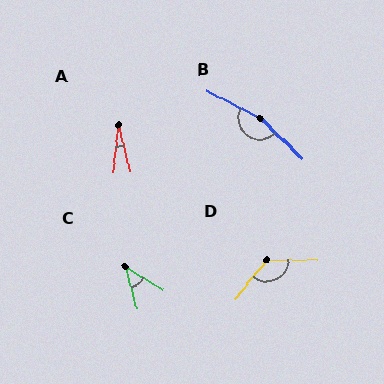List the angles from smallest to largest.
A (20°), C (43°), D (128°), B (164°).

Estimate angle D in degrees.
Approximately 128 degrees.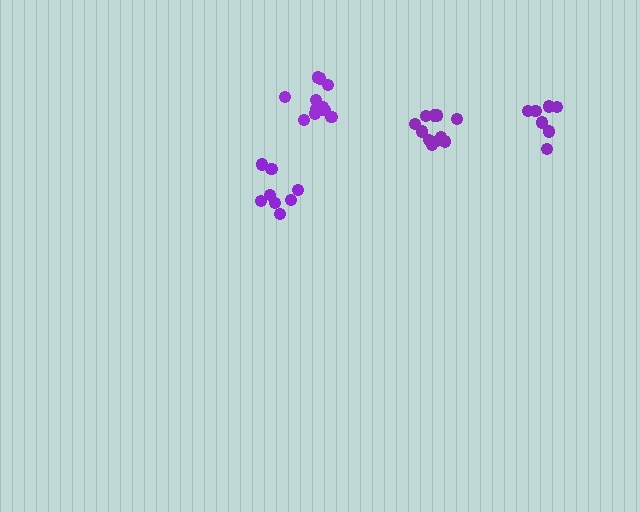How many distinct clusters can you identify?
There are 4 distinct clusters.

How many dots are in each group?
Group 1: 7 dots, Group 2: 8 dots, Group 3: 11 dots, Group 4: 12 dots (38 total).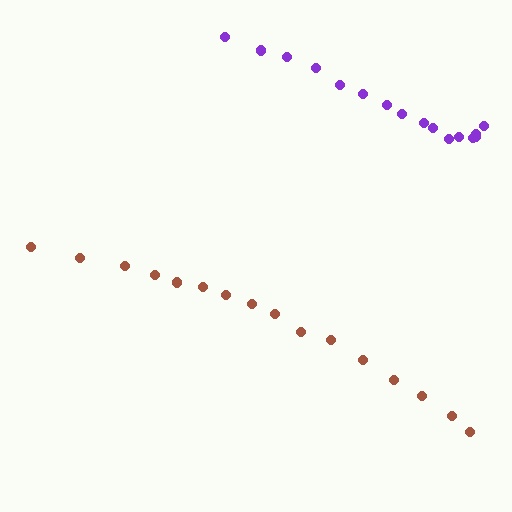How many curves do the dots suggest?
There are 2 distinct paths.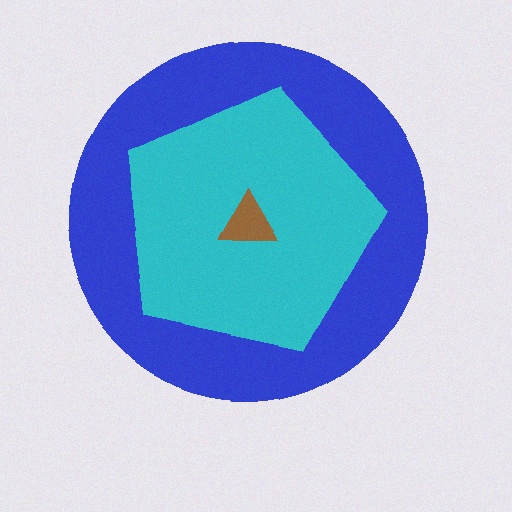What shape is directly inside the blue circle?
The cyan pentagon.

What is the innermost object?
The brown triangle.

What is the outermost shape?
The blue circle.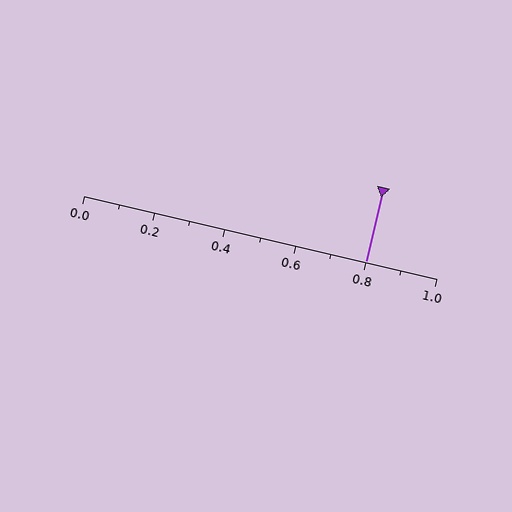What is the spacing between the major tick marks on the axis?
The major ticks are spaced 0.2 apart.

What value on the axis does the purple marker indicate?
The marker indicates approximately 0.8.